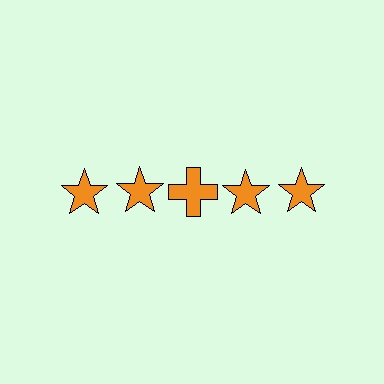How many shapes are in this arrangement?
There are 5 shapes arranged in a grid pattern.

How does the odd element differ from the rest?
It has a different shape: cross instead of star.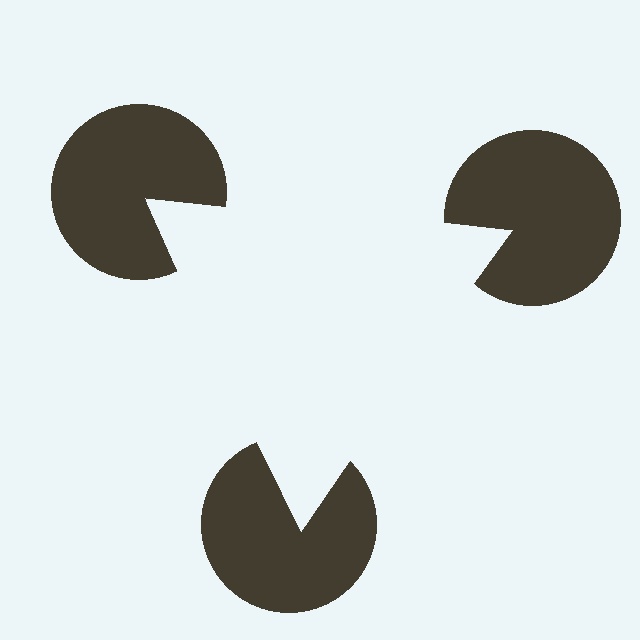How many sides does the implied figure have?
3 sides.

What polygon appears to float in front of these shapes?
An illusory triangle — its edges are inferred from the aligned wedge cuts in the pac-man discs, not physically drawn.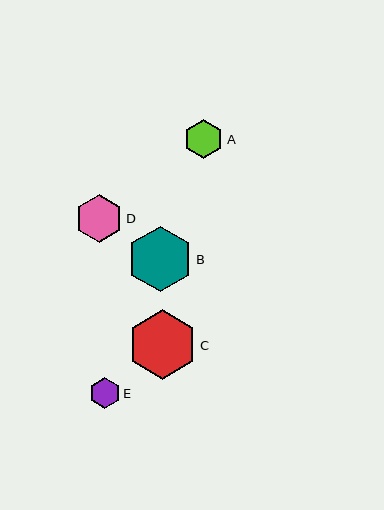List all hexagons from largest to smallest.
From largest to smallest: C, B, D, A, E.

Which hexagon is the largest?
Hexagon C is the largest with a size of approximately 70 pixels.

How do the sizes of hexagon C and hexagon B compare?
Hexagon C and hexagon B are approximately the same size.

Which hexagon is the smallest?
Hexagon E is the smallest with a size of approximately 31 pixels.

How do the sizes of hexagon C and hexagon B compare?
Hexagon C and hexagon B are approximately the same size.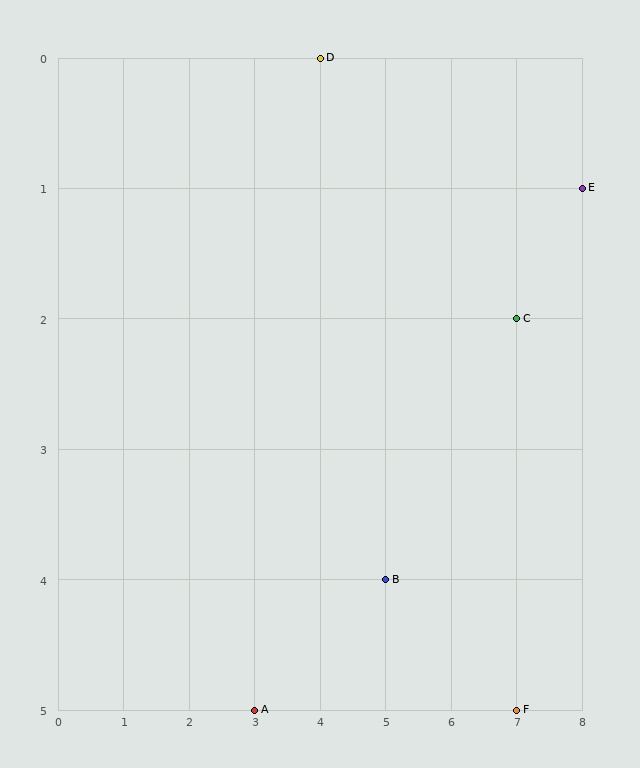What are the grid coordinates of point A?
Point A is at grid coordinates (3, 5).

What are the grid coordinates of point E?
Point E is at grid coordinates (8, 1).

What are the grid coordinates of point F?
Point F is at grid coordinates (7, 5).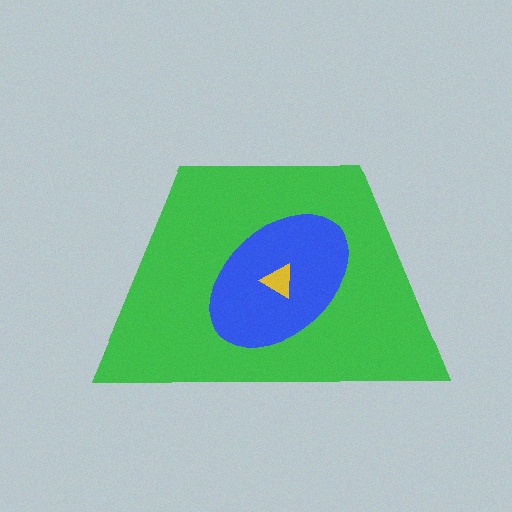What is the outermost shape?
The green trapezoid.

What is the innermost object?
The yellow triangle.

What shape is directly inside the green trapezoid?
The blue ellipse.